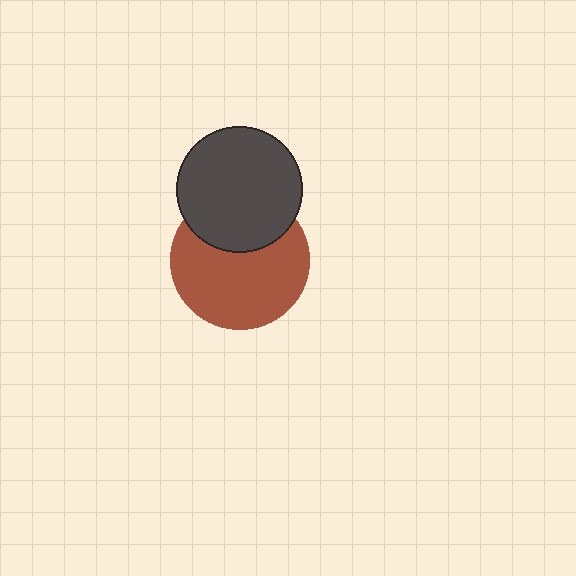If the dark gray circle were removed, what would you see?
You would see the complete brown circle.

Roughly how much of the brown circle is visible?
Most of it is visible (roughly 68%).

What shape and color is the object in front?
The object in front is a dark gray circle.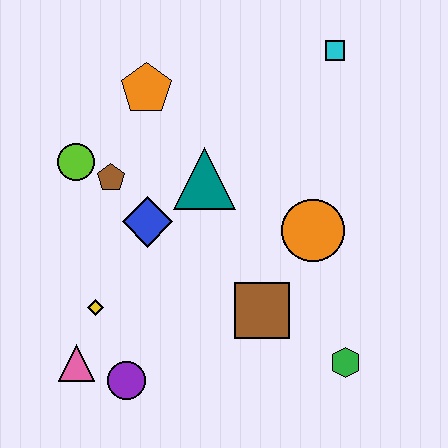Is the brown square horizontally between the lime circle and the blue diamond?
No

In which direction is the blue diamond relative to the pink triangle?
The blue diamond is above the pink triangle.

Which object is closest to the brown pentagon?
The lime circle is closest to the brown pentagon.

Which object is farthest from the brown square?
The cyan square is farthest from the brown square.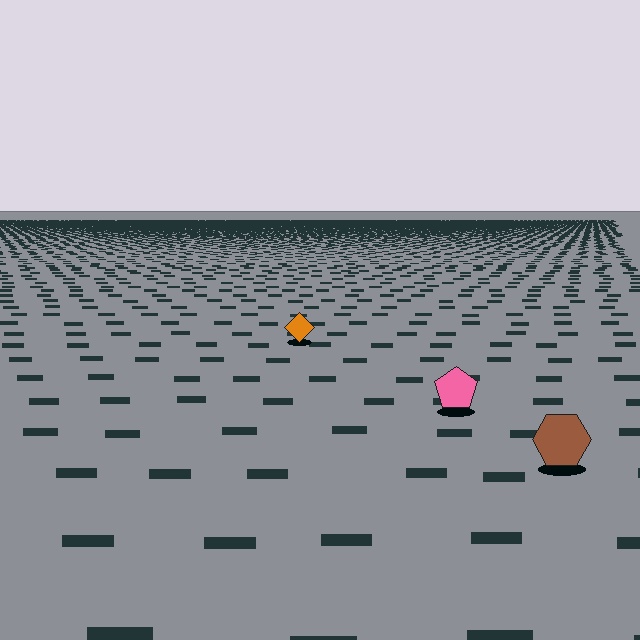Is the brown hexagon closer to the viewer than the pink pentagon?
Yes. The brown hexagon is closer — you can tell from the texture gradient: the ground texture is coarser near it.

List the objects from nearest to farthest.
From nearest to farthest: the brown hexagon, the pink pentagon, the orange diamond.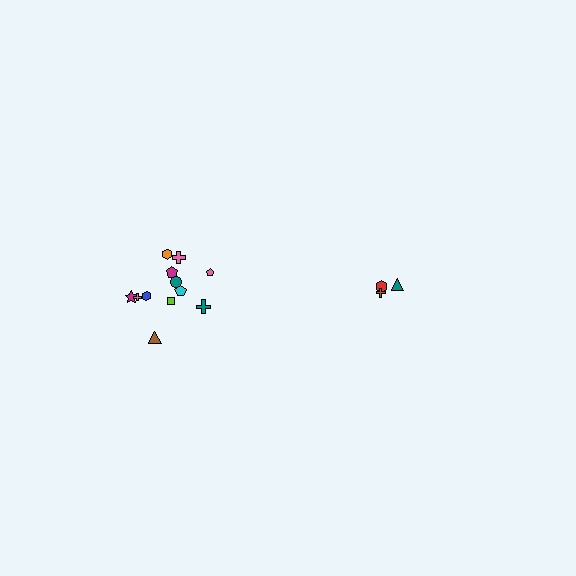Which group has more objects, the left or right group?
The left group.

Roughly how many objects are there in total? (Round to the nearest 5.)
Roughly 15 objects in total.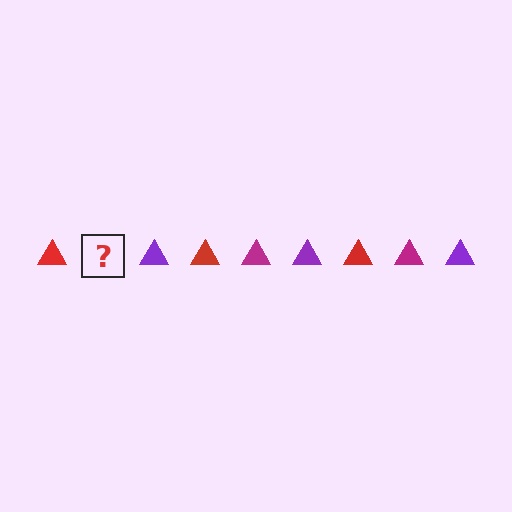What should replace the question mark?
The question mark should be replaced with a magenta triangle.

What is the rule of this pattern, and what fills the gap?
The rule is that the pattern cycles through red, magenta, purple triangles. The gap should be filled with a magenta triangle.